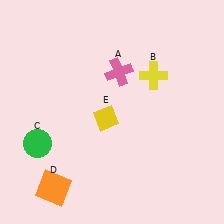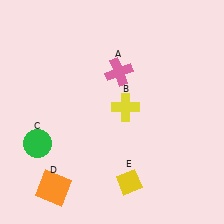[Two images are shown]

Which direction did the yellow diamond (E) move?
The yellow diamond (E) moved down.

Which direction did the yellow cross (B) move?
The yellow cross (B) moved down.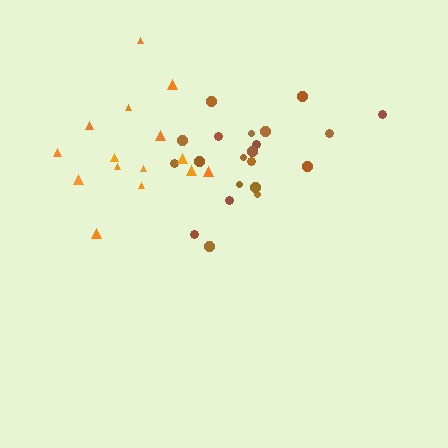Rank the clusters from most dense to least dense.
brown, orange.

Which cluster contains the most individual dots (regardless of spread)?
Brown (21).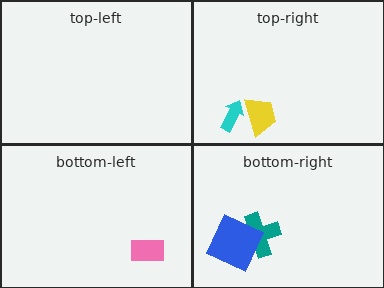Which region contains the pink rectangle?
The bottom-left region.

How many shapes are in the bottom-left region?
1.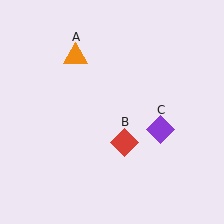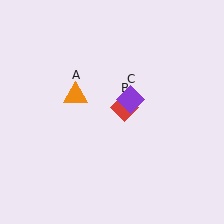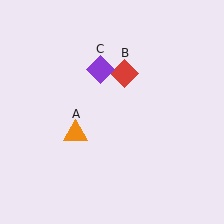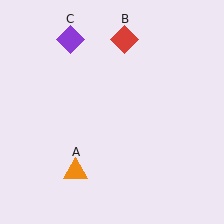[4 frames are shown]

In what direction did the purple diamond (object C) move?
The purple diamond (object C) moved up and to the left.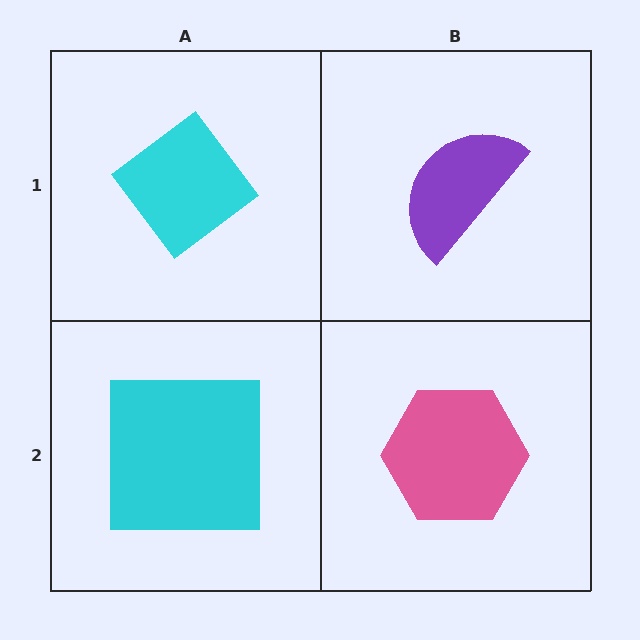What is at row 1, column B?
A purple semicircle.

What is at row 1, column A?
A cyan diamond.